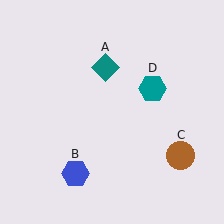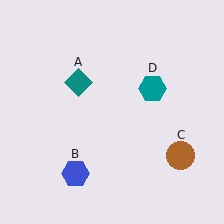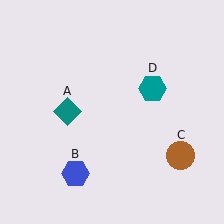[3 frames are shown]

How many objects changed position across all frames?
1 object changed position: teal diamond (object A).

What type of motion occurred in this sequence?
The teal diamond (object A) rotated counterclockwise around the center of the scene.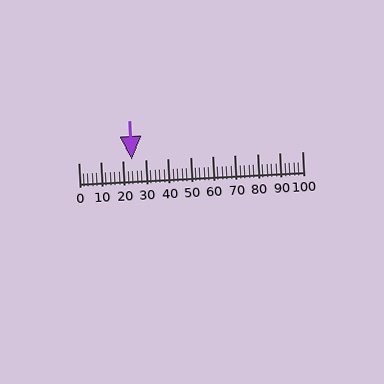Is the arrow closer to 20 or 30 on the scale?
The arrow is closer to 20.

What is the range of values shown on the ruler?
The ruler shows values from 0 to 100.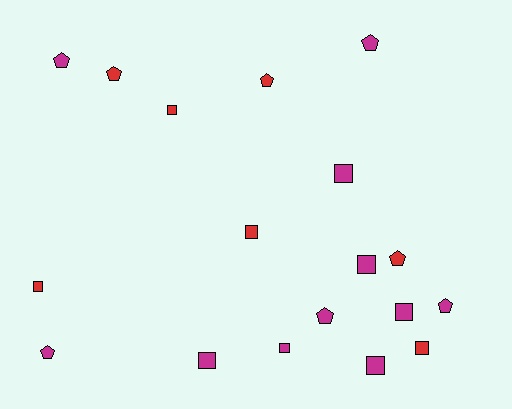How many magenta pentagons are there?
There are 5 magenta pentagons.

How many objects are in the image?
There are 18 objects.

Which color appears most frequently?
Magenta, with 11 objects.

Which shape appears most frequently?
Square, with 10 objects.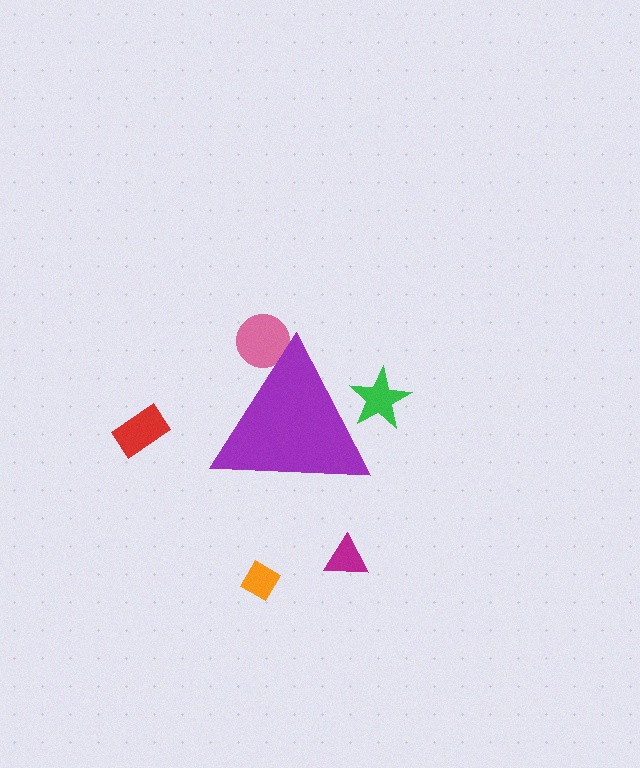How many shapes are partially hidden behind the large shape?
2 shapes are partially hidden.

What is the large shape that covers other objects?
A purple triangle.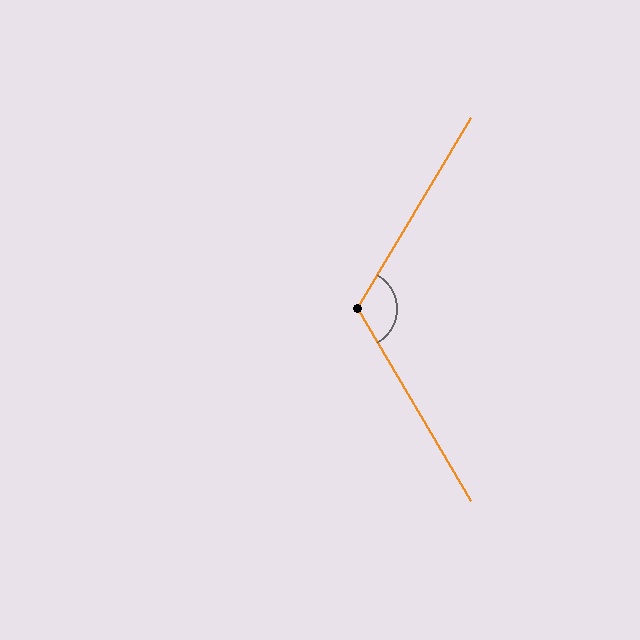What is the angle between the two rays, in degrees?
Approximately 119 degrees.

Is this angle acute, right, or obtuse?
It is obtuse.